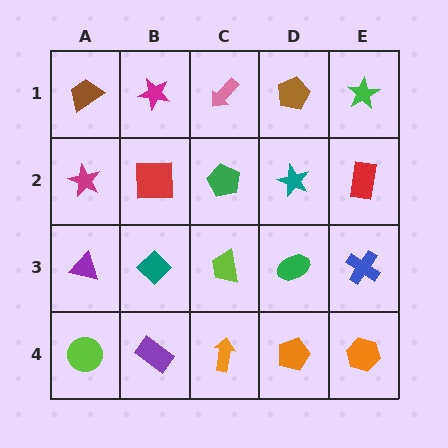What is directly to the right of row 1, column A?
A magenta star.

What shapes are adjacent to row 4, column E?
A blue cross (row 3, column E), an orange pentagon (row 4, column D).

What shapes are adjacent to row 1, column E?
A red rectangle (row 2, column E), a brown pentagon (row 1, column D).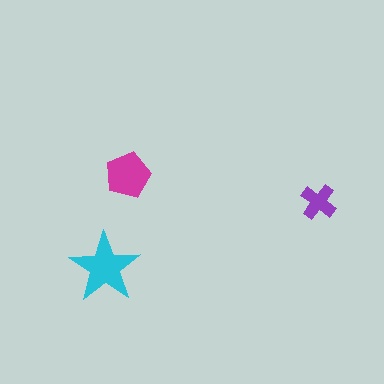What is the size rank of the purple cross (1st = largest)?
3rd.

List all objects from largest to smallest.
The cyan star, the magenta pentagon, the purple cross.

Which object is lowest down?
The cyan star is bottommost.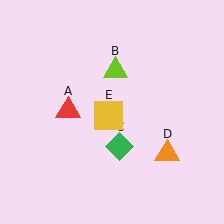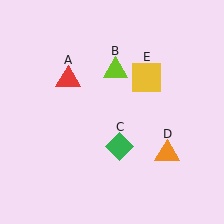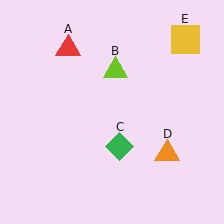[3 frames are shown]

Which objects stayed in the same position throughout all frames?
Lime triangle (object B) and green diamond (object C) and orange triangle (object D) remained stationary.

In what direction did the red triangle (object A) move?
The red triangle (object A) moved up.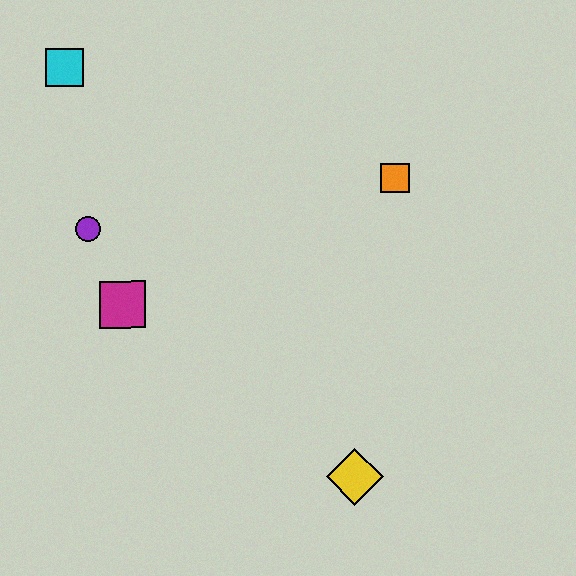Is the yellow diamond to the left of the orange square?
Yes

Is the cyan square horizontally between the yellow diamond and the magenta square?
No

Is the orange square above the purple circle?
Yes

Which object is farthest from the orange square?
The cyan square is farthest from the orange square.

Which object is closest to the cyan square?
The purple circle is closest to the cyan square.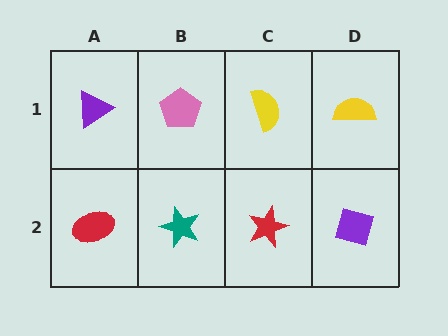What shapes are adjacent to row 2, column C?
A yellow semicircle (row 1, column C), a teal star (row 2, column B), a purple diamond (row 2, column D).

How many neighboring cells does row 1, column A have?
2.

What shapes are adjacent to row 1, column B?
A teal star (row 2, column B), a purple triangle (row 1, column A), a yellow semicircle (row 1, column C).